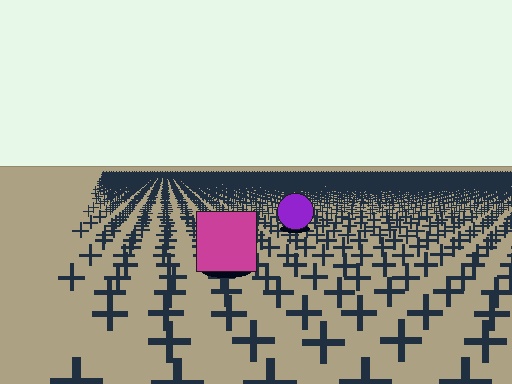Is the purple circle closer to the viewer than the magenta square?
No. The magenta square is closer — you can tell from the texture gradient: the ground texture is coarser near it.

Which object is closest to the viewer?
The magenta square is closest. The texture marks near it are larger and more spread out.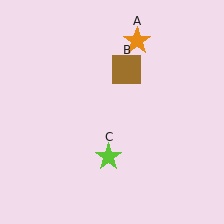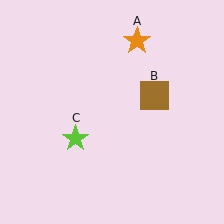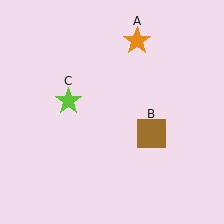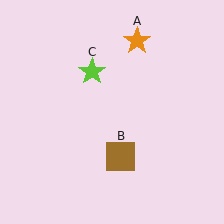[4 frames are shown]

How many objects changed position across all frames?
2 objects changed position: brown square (object B), lime star (object C).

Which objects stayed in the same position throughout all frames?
Orange star (object A) remained stationary.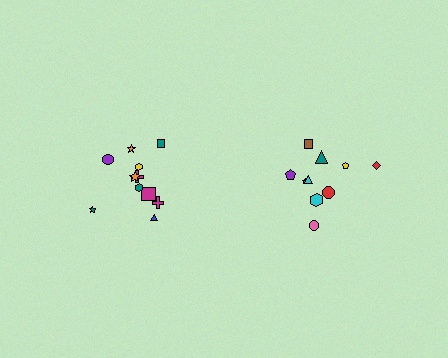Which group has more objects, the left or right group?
The left group.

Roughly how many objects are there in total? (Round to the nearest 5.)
Roughly 20 objects in total.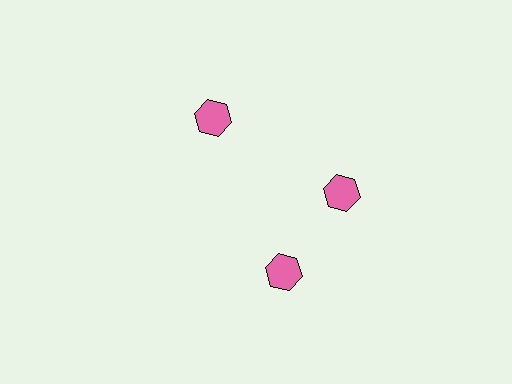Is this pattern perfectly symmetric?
No. The 3 pink hexagons are arranged in a ring, but one element near the 7 o'clock position is rotated out of alignment along the ring, breaking the 3-fold rotational symmetry.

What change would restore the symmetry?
The symmetry would be restored by rotating it back into even spacing with its neighbors so that all 3 hexagons sit at equal angles and equal distance from the center.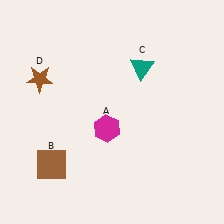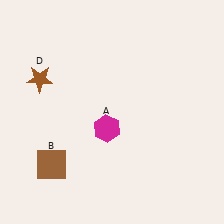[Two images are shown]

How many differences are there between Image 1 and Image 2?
There is 1 difference between the two images.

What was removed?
The teal triangle (C) was removed in Image 2.